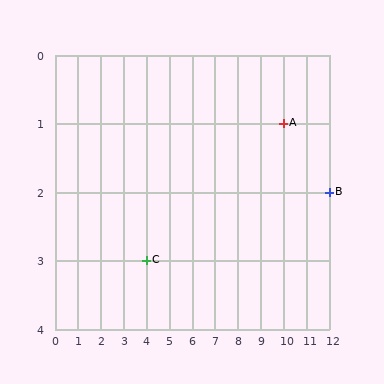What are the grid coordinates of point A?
Point A is at grid coordinates (10, 1).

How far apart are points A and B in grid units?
Points A and B are 2 columns and 1 row apart (about 2.2 grid units diagonally).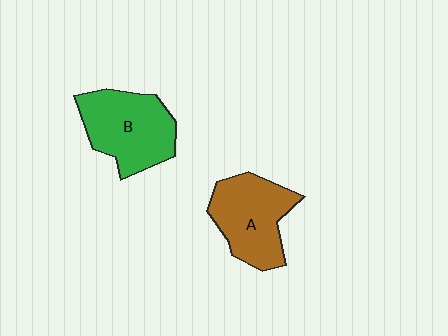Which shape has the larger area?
Shape B (green).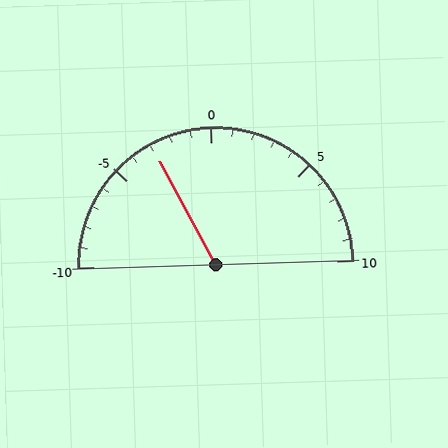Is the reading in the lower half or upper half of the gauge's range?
The reading is in the lower half of the range (-10 to 10).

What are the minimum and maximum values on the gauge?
The gauge ranges from -10 to 10.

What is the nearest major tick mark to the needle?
The nearest major tick mark is -5.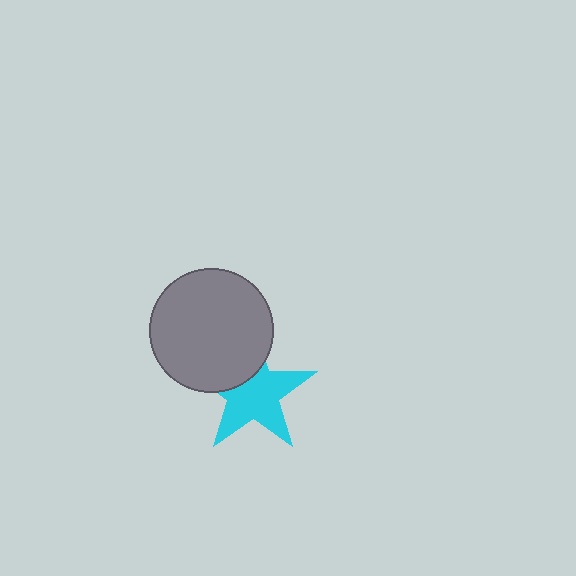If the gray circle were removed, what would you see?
You would see the complete cyan star.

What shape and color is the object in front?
The object in front is a gray circle.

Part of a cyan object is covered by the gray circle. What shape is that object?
It is a star.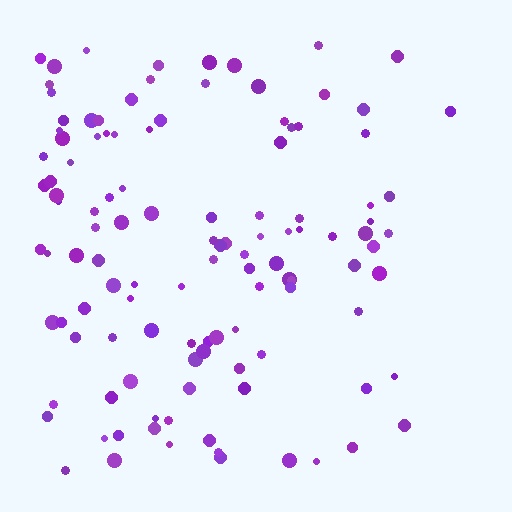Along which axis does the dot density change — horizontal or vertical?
Horizontal.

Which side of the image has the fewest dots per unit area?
The right.